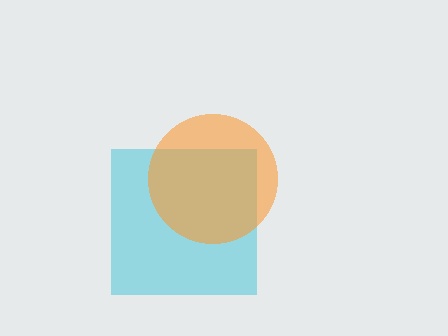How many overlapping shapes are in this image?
There are 2 overlapping shapes in the image.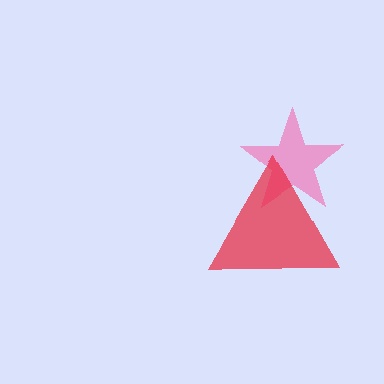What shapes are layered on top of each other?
The layered shapes are: a pink star, a red triangle.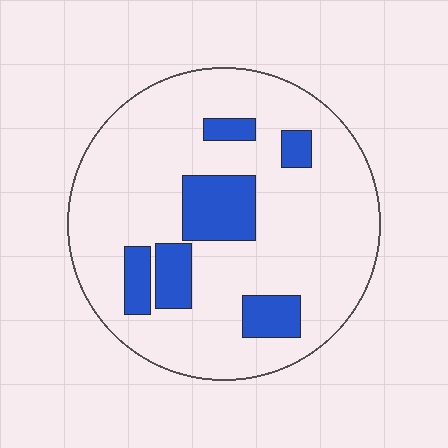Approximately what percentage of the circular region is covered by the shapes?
Approximately 20%.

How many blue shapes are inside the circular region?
6.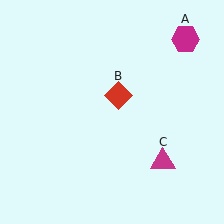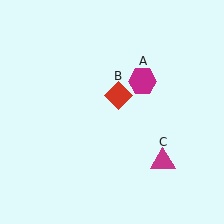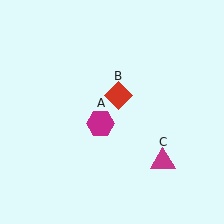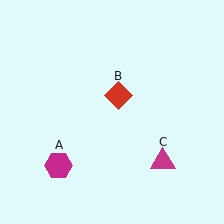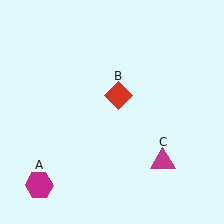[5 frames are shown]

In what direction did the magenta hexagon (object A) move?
The magenta hexagon (object A) moved down and to the left.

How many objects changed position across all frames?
1 object changed position: magenta hexagon (object A).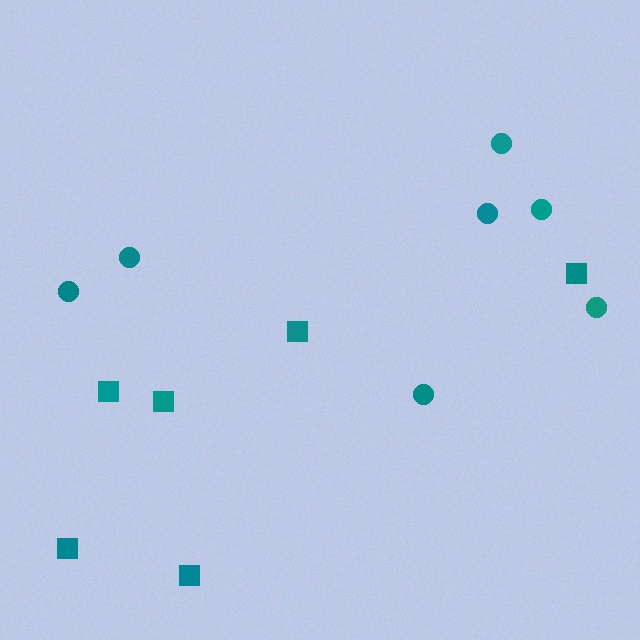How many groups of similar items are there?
There are 2 groups: one group of squares (6) and one group of circles (7).